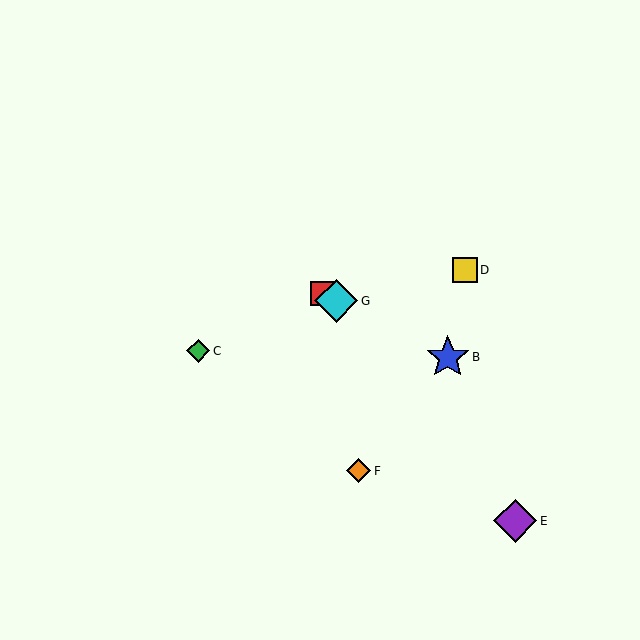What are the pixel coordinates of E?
Object E is at (515, 521).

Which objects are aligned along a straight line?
Objects A, B, G are aligned along a straight line.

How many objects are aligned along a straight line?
3 objects (A, B, G) are aligned along a straight line.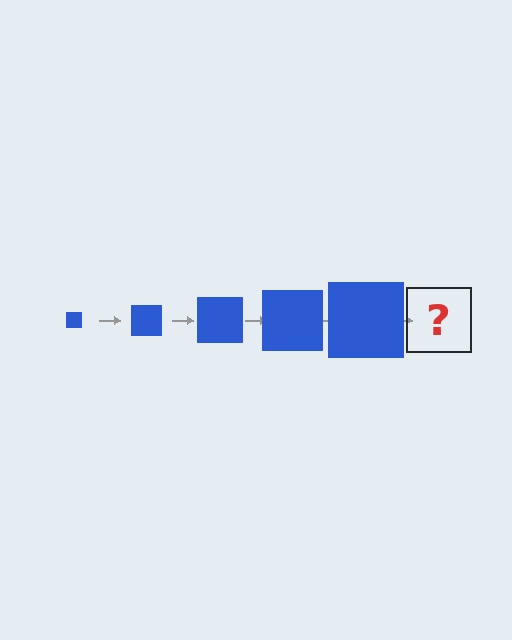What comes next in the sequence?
The next element should be a blue square, larger than the previous one.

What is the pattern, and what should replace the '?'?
The pattern is that the square gets progressively larger each step. The '?' should be a blue square, larger than the previous one.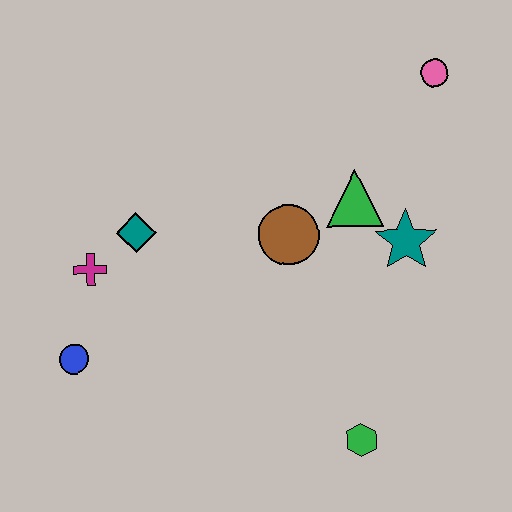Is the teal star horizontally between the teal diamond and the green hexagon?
No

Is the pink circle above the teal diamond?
Yes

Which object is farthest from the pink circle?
The blue circle is farthest from the pink circle.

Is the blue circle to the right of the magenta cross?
No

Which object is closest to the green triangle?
The teal star is closest to the green triangle.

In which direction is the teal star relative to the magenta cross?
The teal star is to the right of the magenta cross.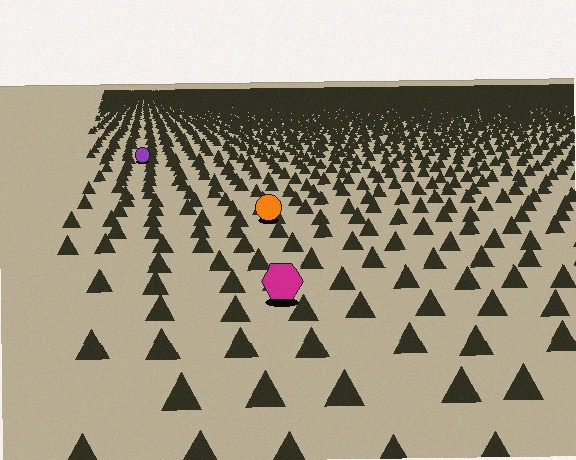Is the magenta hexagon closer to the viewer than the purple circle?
Yes. The magenta hexagon is closer — you can tell from the texture gradient: the ground texture is coarser near it.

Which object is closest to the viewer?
The magenta hexagon is closest. The texture marks near it are larger and more spread out.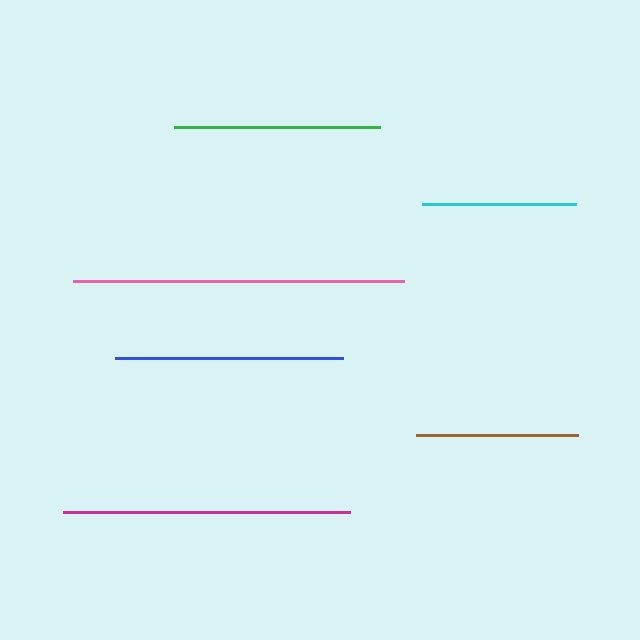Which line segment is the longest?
The pink line is the longest at approximately 331 pixels.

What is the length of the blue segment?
The blue segment is approximately 228 pixels long.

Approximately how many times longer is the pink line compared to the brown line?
The pink line is approximately 2.0 times the length of the brown line.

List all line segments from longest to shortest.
From longest to shortest: pink, magenta, blue, green, brown, cyan.